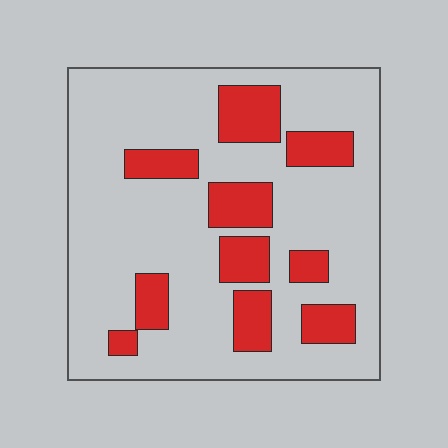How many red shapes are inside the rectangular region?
10.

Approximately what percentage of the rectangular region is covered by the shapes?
Approximately 25%.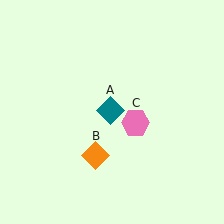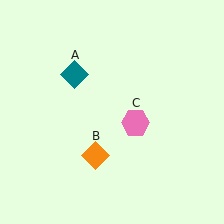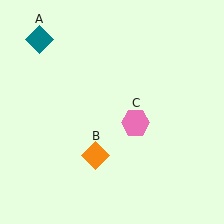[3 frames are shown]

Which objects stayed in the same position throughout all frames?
Orange diamond (object B) and pink hexagon (object C) remained stationary.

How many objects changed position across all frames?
1 object changed position: teal diamond (object A).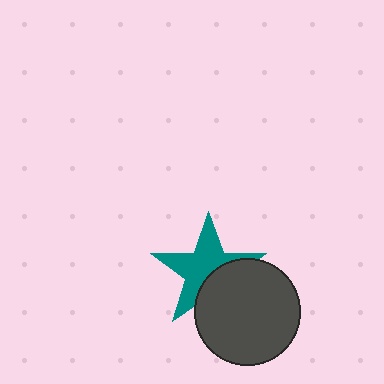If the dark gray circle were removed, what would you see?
You would see the complete teal star.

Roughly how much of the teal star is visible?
About half of it is visible (roughly 62%).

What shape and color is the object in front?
The object in front is a dark gray circle.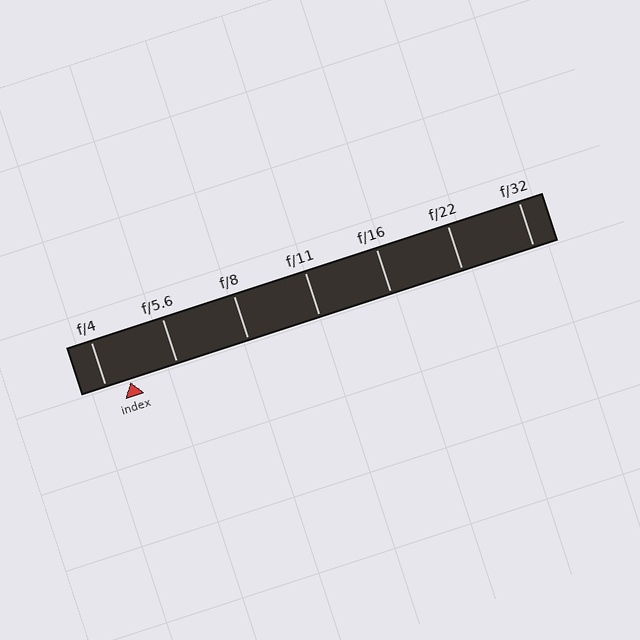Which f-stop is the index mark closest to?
The index mark is closest to f/4.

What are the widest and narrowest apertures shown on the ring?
The widest aperture shown is f/4 and the narrowest is f/32.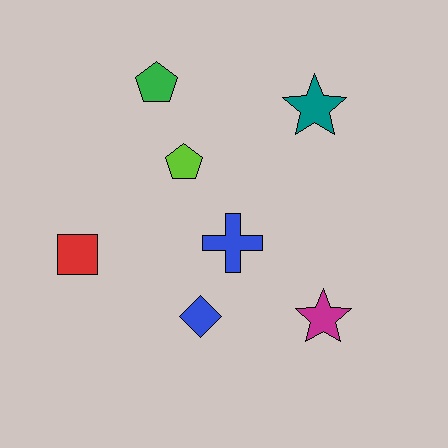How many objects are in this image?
There are 7 objects.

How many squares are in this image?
There is 1 square.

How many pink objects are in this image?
There are no pink objects.